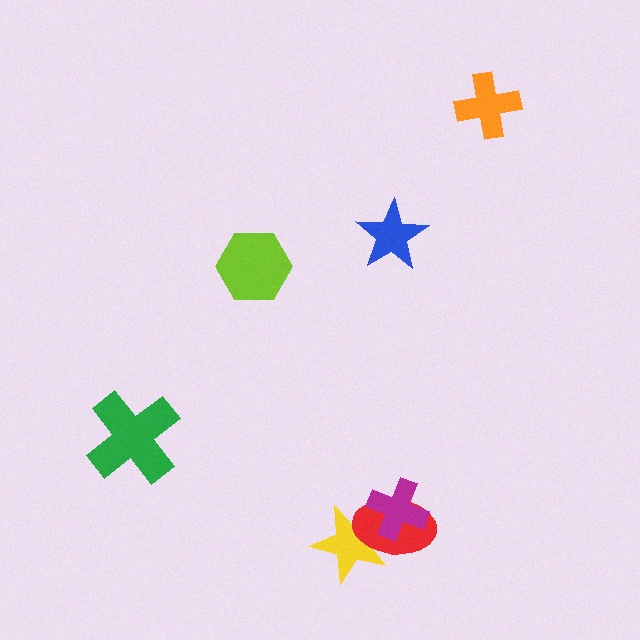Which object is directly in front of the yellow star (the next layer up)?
The red ellipse is directly in front of the yellow star.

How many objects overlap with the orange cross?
0 objects overlap with the orange cross.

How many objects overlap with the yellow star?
2 objects overlap with the yellow star.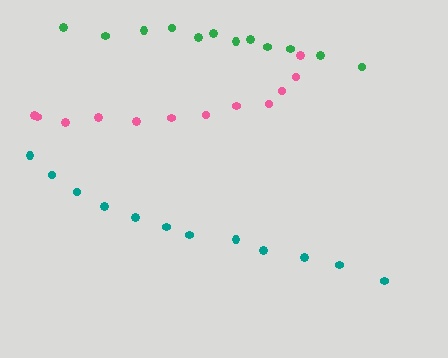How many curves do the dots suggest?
There are 3 distinct paths.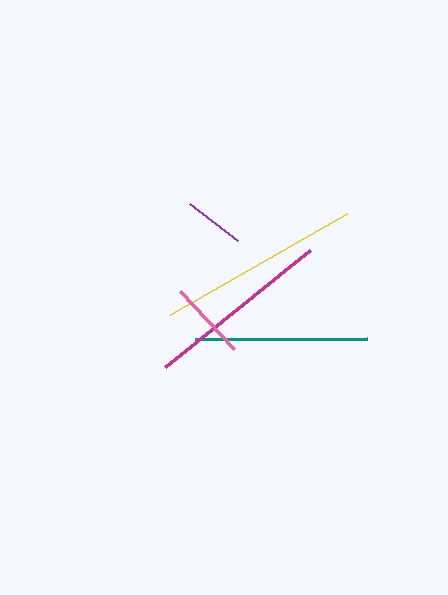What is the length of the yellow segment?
The yellow segment is approximately 204 pixels long.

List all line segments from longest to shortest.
From longest to shortest: yellow, magenta, teal, pink, purple.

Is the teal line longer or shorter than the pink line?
The teal line is longer than the pink line.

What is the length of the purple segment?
The purple segment is approximately 61 pixels long.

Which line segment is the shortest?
The purple line is the shortest at approximately 61 pixels.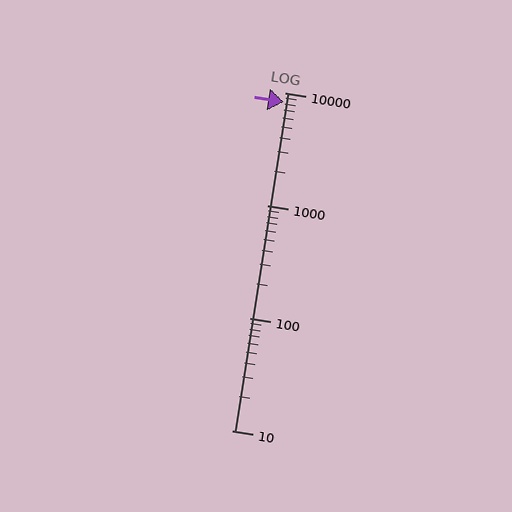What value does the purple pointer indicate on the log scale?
The pointer indicates approximately 8300.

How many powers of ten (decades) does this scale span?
The scale spans 3 decades, from 10 to 10000.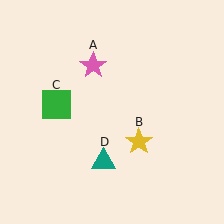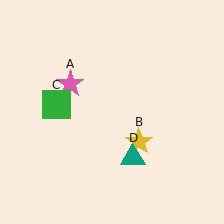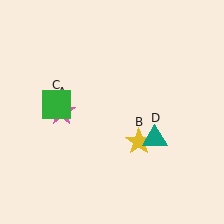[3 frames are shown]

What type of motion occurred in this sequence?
The pink star (object A), teal triangle (object D) rotated counterclockwise around the center of the scene.